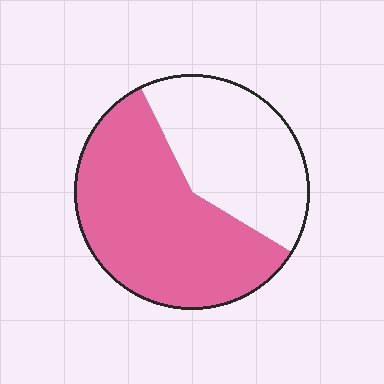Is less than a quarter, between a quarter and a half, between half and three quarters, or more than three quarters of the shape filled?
Between half and three quarters.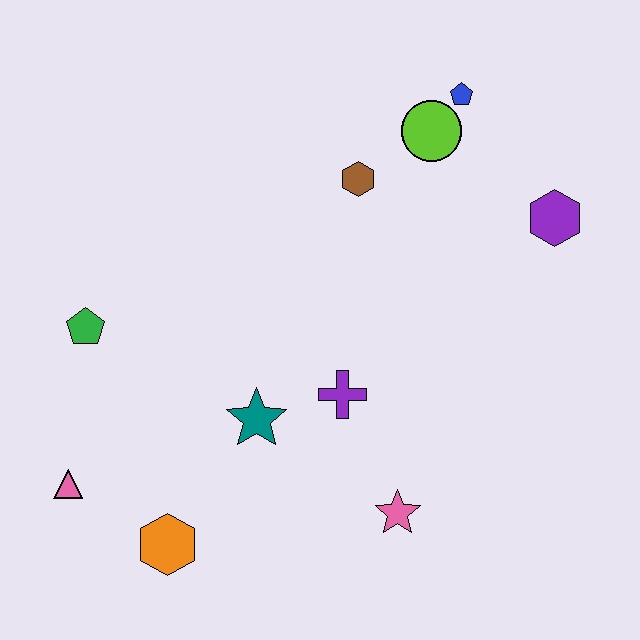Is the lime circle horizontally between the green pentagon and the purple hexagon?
Yes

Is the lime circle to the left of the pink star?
No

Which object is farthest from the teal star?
The blue pentagon is farthest from the teal star.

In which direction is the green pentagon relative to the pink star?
The green pentagon is to the left of the pink star.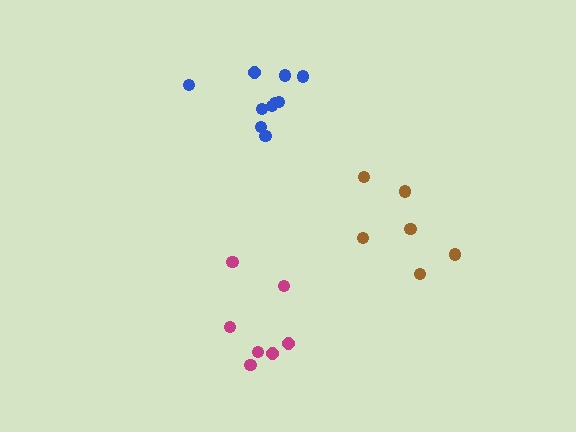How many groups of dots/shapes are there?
There are 3 groups.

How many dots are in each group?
Group 1: 7 dots, Group 2: 6 dots, Group 3: 10 dots (23 total).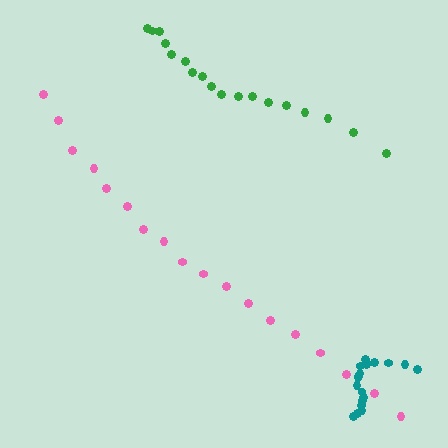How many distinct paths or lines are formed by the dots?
There are 3 distinct paths.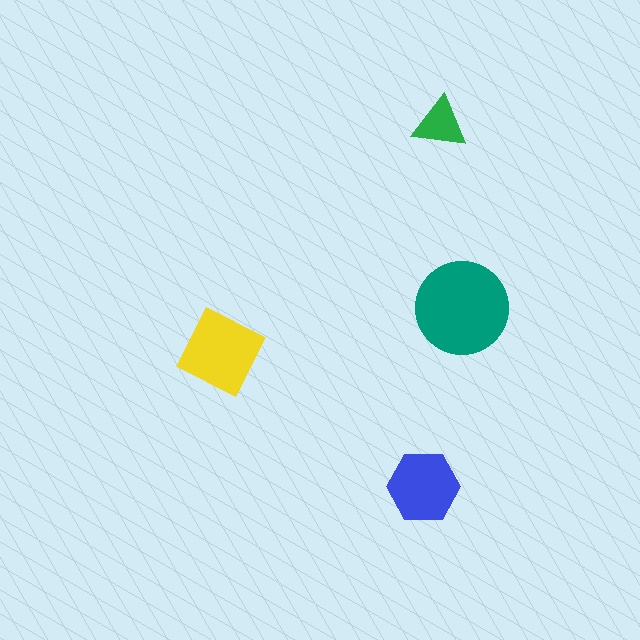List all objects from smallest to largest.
The green triangle, the blue hexagon, the yellow diamond, the teal circle.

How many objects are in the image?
There are 4 objects in the image.